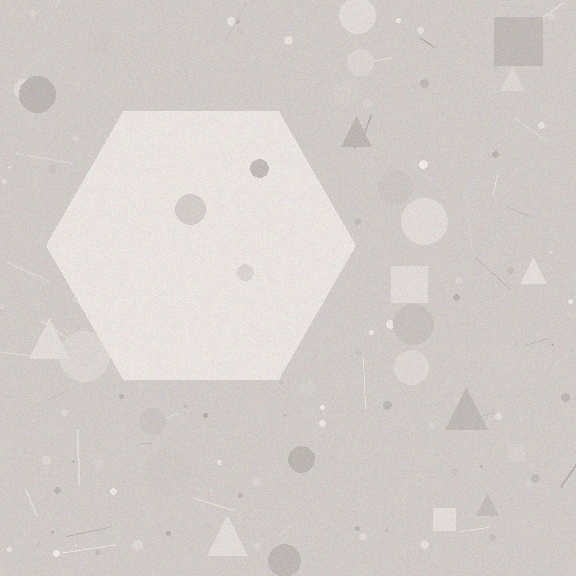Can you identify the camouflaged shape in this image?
The camouflaged shape is a hexagon.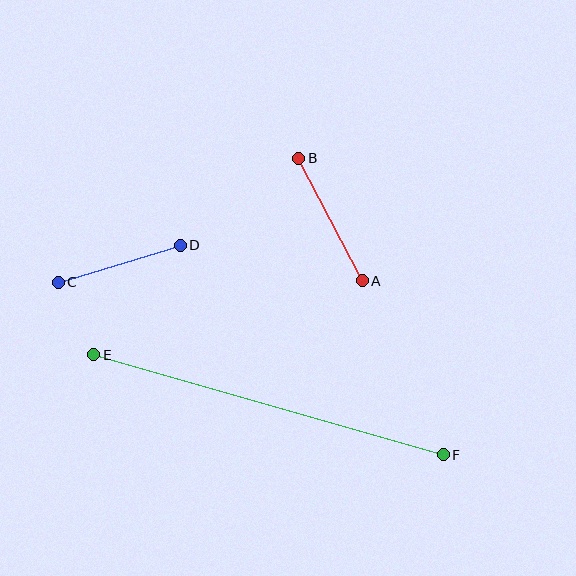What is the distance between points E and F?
The distance is approximately 363 pixels.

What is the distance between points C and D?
The distance is approximately 128 pixels.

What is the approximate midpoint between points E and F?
The midpoint is at approximately (269, 405) pixels.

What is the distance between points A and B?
The distance is approximately 138 pixels.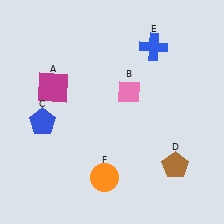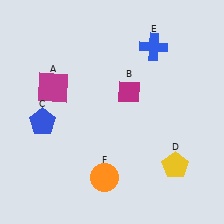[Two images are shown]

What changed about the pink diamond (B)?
In Image 1, B is pink. In Image 2, it changed to magenta.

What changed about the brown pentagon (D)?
In Image 1, D is brown. In Image 2, it changed to yellow.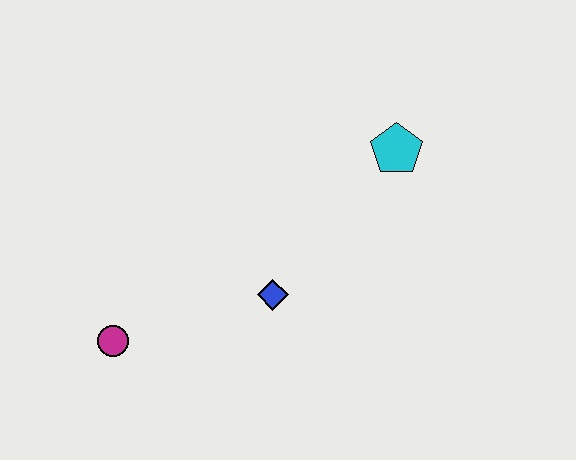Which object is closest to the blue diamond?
The magenta circle is closest to the blue diamond.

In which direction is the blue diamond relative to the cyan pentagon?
The blue diamond is below the cyan pentagon.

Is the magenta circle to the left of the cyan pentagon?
Yes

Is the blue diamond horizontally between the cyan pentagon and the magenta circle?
Yes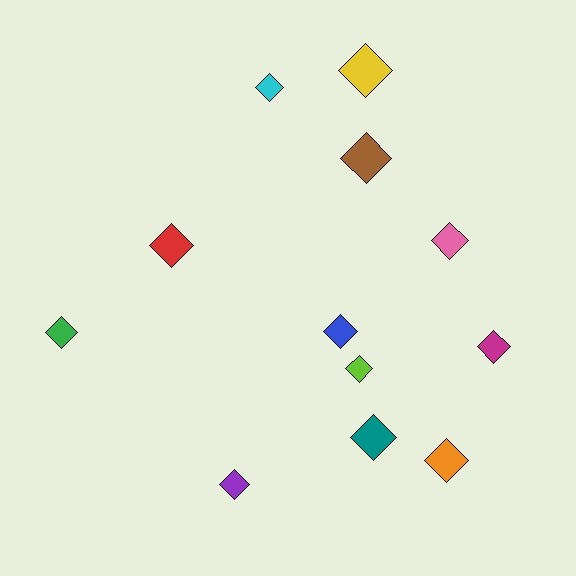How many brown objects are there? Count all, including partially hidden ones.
There is 1 brown object.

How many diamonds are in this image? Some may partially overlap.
There are 12 diamonds.